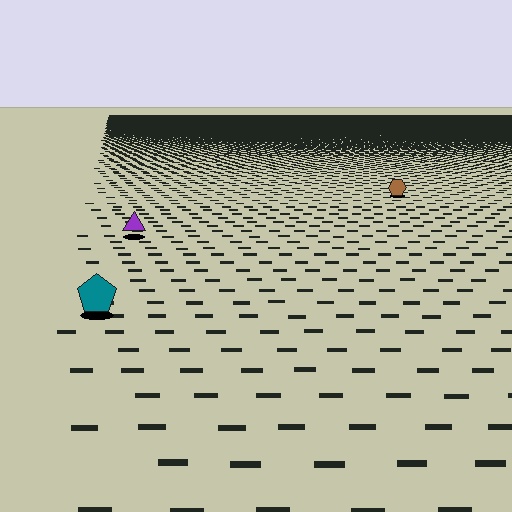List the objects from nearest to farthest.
From nearest to farthest: the teal pentagon, the purple triangle, the brown hexagon.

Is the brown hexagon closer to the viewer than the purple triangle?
No. The purple triangle is closer — you can tell from the texture gradient: the ground texture is coarser near it.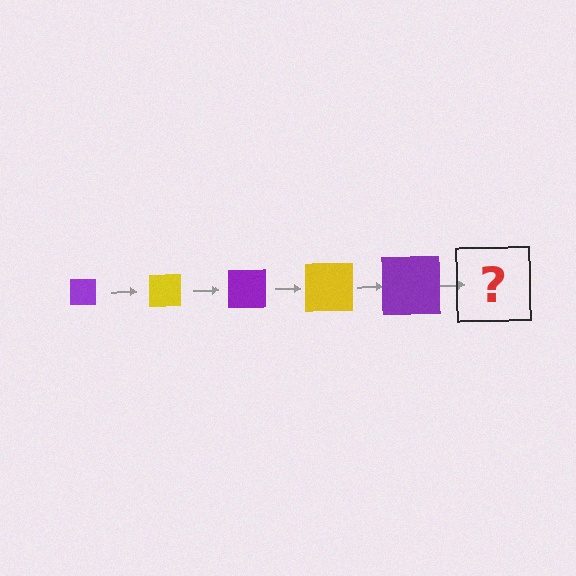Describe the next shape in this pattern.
It should be a yellow square, larger than the previous one.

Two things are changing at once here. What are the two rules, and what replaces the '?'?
The two rules are that the square grows larger each step and the color cycles through purple and yellow. The '?' should be a yellow square, larger than the previous one.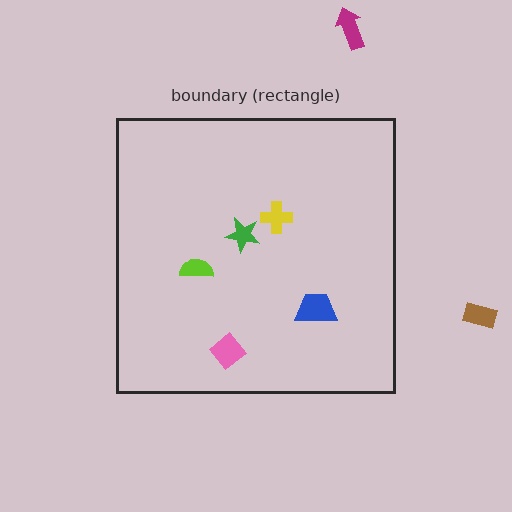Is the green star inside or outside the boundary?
Inside.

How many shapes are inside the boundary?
5 inside, 2 outside.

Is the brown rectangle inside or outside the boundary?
Outside.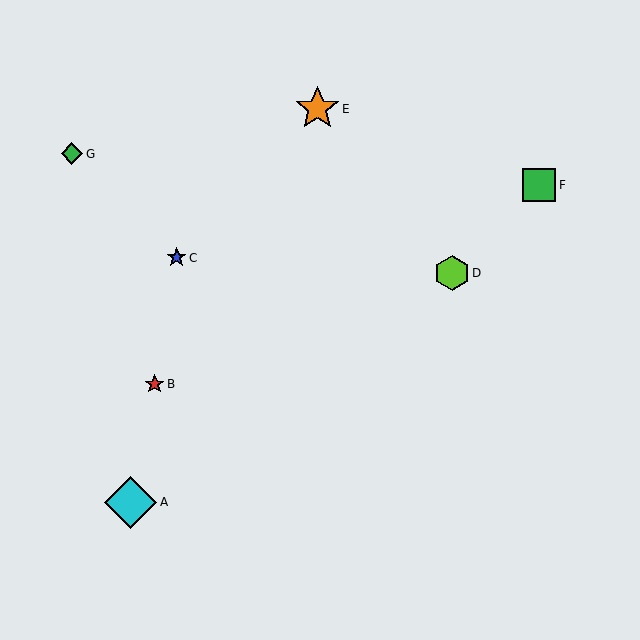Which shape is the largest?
The cyan diamond (labeled A) is the largest.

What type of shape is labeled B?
Shape B is a red star.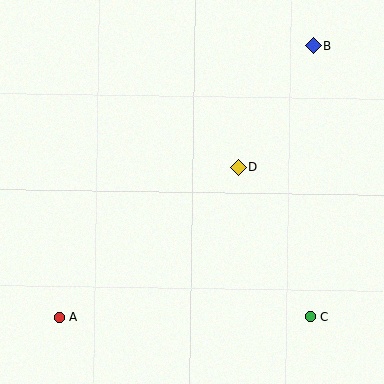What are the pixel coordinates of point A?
Point A is at (59, 317).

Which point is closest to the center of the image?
Point D at (239, 167) is closest to the center.